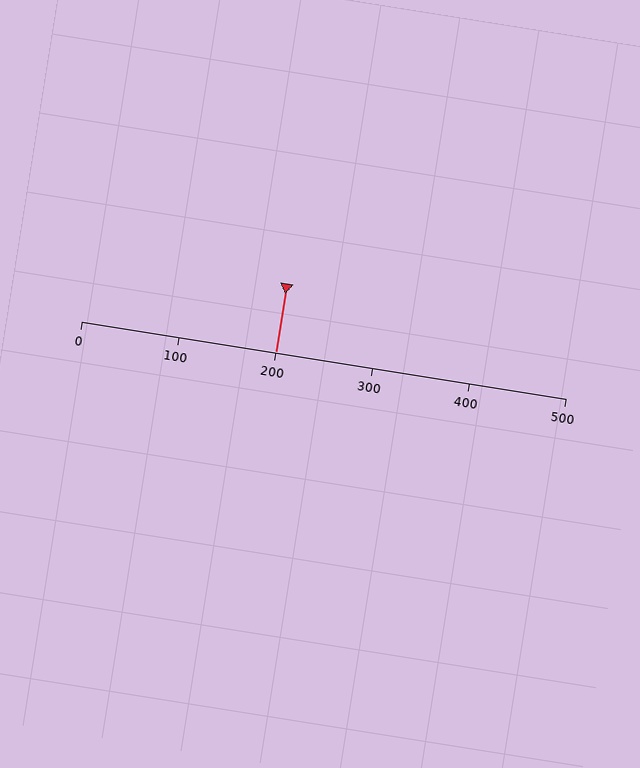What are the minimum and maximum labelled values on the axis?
The axis runs from 0 to 500.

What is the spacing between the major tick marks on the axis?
The major ticks are spaced 100 apart.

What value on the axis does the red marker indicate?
The marker indicates approximately 200.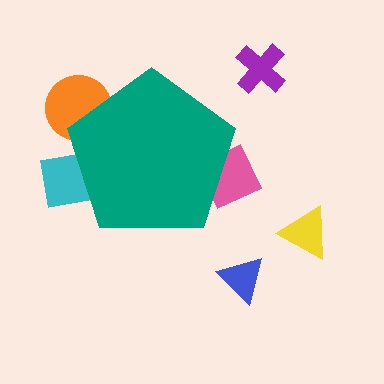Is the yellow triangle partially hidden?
No, the yellow triangle is fully visible.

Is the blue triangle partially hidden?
No, the blue triangle is fully visible.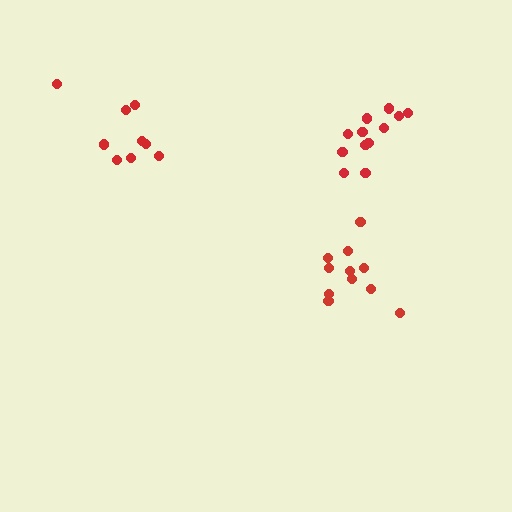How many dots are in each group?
Group 1: 12 dots, Group 2: 11 dots, Group 3: 9 dots (32 total).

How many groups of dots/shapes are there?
There are 3 groups.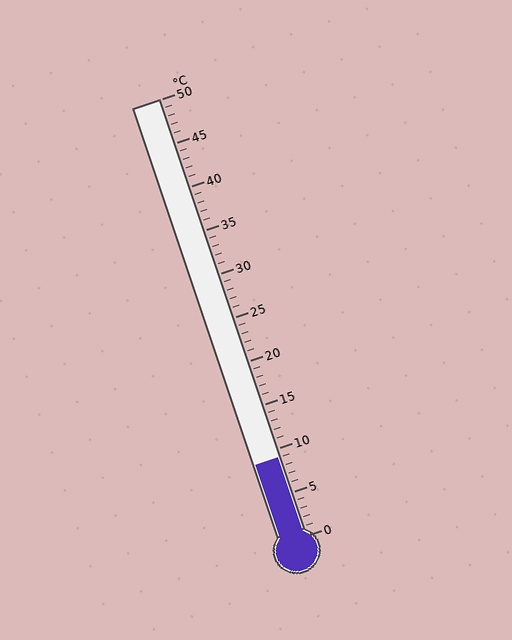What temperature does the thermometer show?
The thermometer shows approximately 9°C.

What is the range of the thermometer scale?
The thermometer scale ranges from 0°C to 50°C.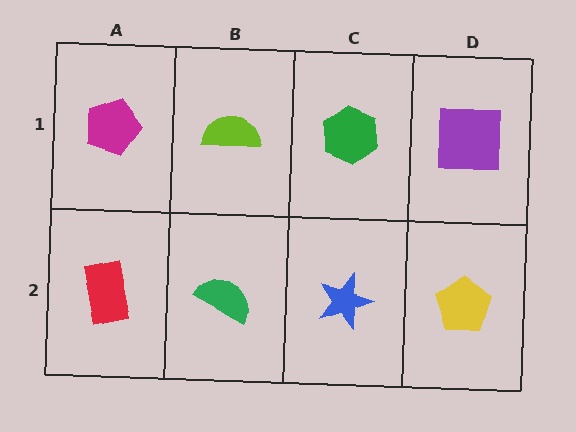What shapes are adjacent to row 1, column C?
A blue star (row 2, column C), a lime semicircle (row 1, column B), a purple square (row 1, column D).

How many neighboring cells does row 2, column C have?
3.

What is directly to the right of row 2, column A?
A green semicircle.